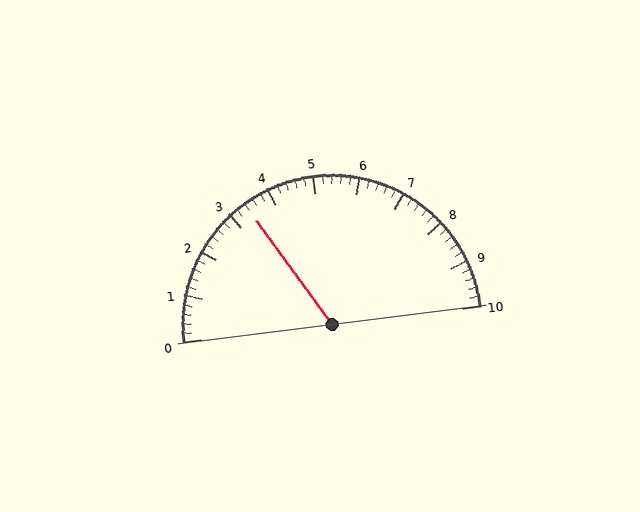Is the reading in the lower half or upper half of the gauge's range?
The reading is in the lower half of the range (0 to 10).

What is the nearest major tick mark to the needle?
The nearest major tick mark is 3.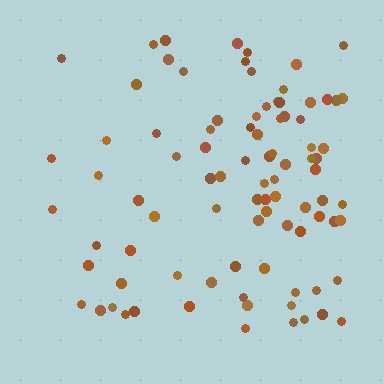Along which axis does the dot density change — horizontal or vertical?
Horizontal.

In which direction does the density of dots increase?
From left to right, with the right side densest.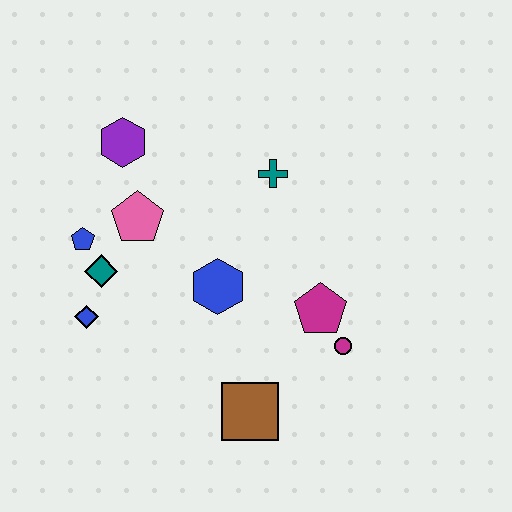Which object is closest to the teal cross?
The blue hexagon is closest to the teal cross.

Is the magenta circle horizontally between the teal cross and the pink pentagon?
No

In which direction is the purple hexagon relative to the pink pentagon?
The purple hexagon is above the pink pentagon.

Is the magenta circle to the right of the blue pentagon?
Yes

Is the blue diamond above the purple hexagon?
No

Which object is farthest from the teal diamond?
The magenta circle is farthest from the teal diamond.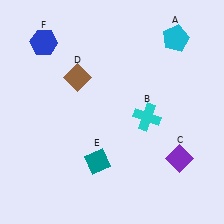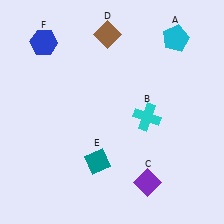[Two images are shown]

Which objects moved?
The objects that moved are: the purple diamond (C), the brown diamond (D).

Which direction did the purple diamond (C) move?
The purple diamond (C) moved left.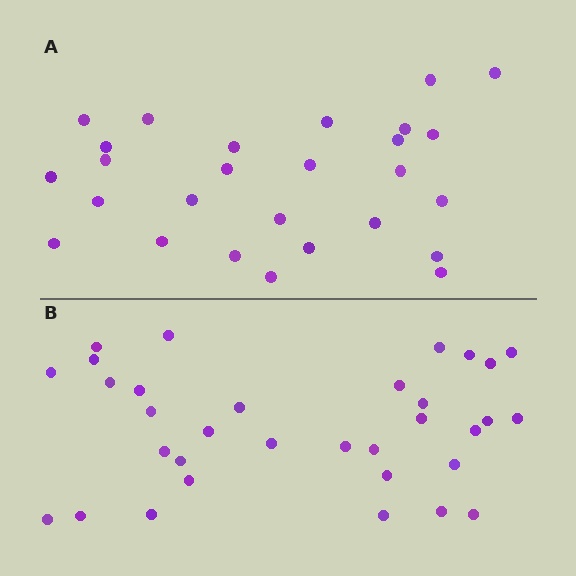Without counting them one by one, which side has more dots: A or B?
Region B (the bottom region) has more dots.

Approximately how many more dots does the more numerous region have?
Region B has about 6 more dots than region A.